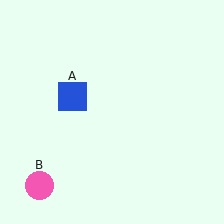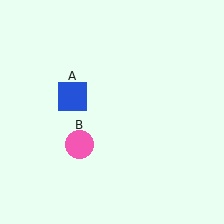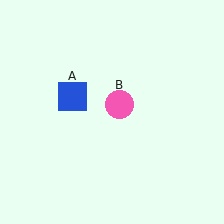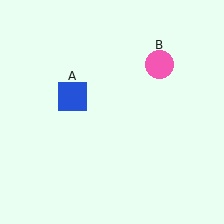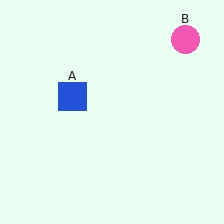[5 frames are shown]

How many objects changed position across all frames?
1 object changed position: pink circle (object B).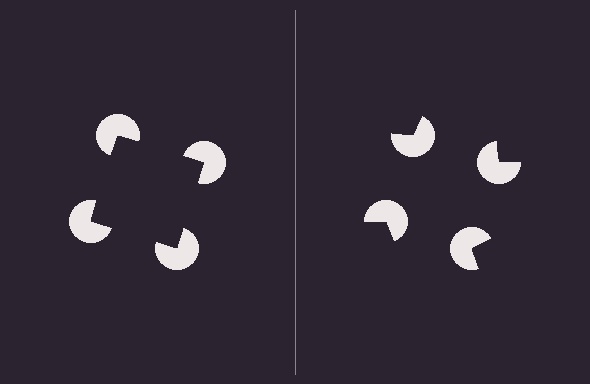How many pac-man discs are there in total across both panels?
8 — 4 on each side.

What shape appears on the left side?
An illusory square.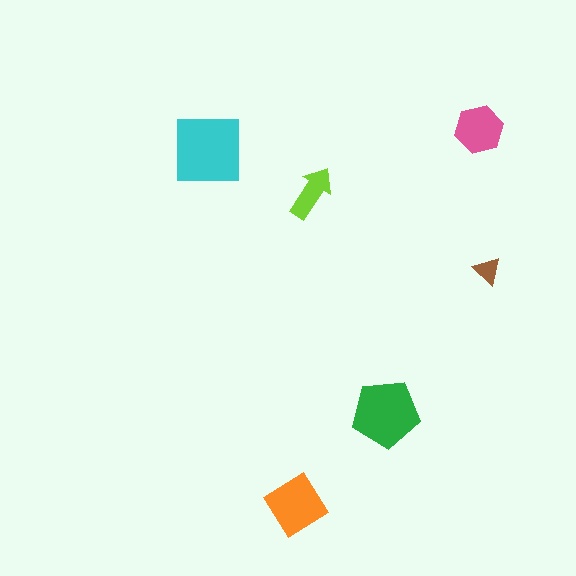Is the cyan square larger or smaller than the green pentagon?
Larger.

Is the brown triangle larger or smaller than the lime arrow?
Smaller.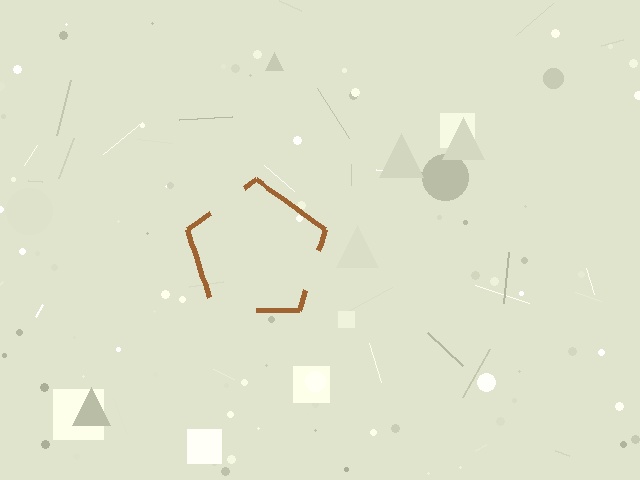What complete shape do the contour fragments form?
The contour fragments form a pentagon.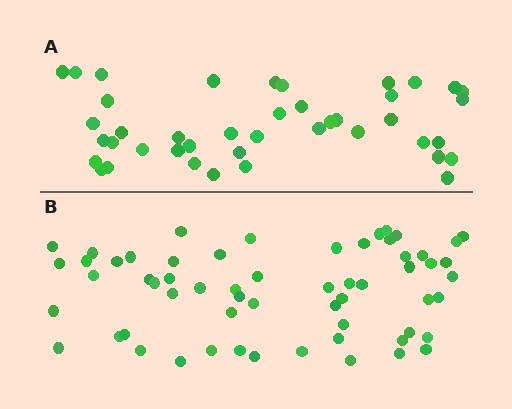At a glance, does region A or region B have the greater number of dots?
Region B (the bottom region) has more dots.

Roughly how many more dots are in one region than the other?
Region B has approximately 20 more dots than region A.